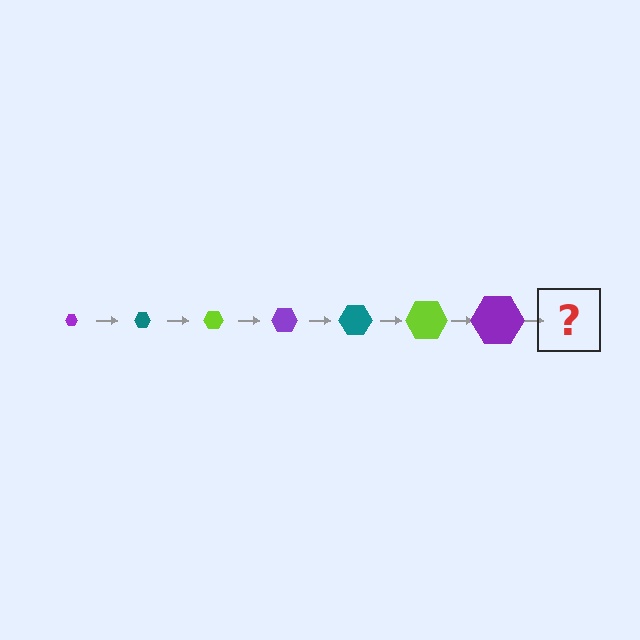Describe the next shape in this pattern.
It should be a teal hexagon, larger than the previous one.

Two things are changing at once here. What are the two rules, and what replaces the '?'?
The two rules are that the hexagon grows larger each step and the color cycles through purple, teal, and lime. The '?' should be a teal hexagon, larger than the previous one.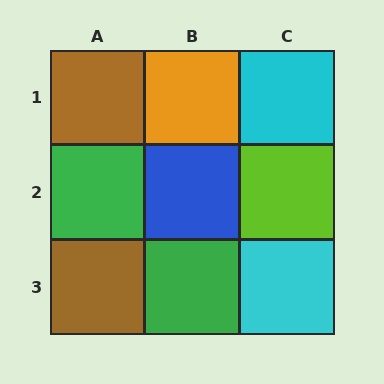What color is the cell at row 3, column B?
Green.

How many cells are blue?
1 cell is blue.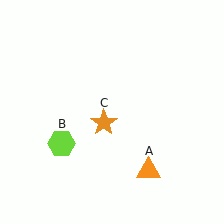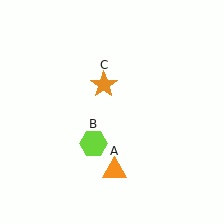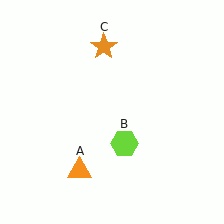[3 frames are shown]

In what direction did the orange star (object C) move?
The orange star (object C) moved up.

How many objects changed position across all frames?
3 objects changed position: orange triangle (object A), lime hexagon (object B), orange star (object C).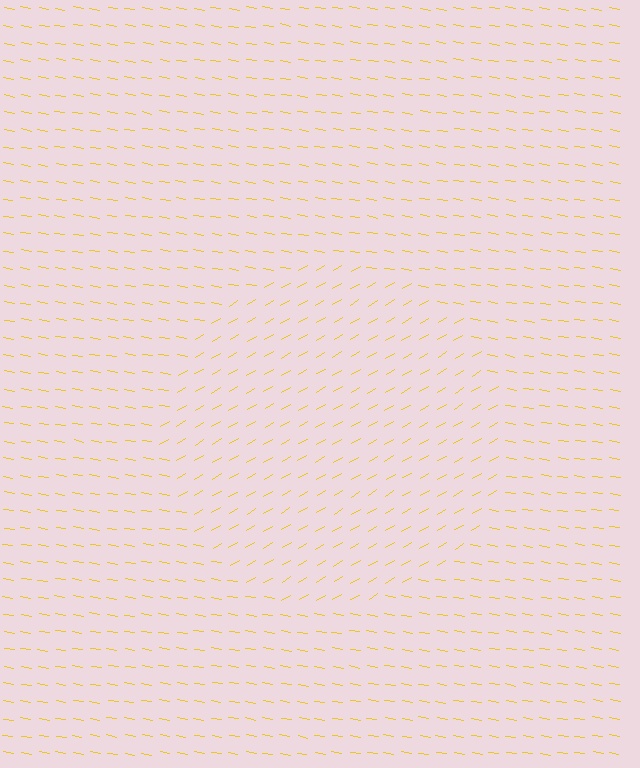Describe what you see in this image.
The image is filled with small yellow line segments. A circle region in the image has lines oriented differently from the surrounding lines, creating a visible texture boundary.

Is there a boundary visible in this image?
Yes, there is a texture boundary formed by a change in line orientation.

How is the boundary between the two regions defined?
The boundary is defined purely by a change in line orientation (approximately 40 degrees difference). All lines are the same color and thickness.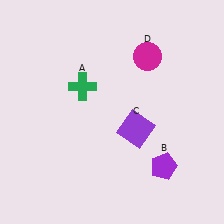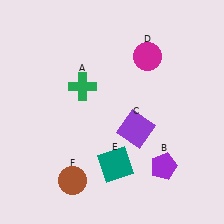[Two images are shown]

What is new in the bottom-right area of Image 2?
A teal square (E) was added in the bottom-right area of Image 2.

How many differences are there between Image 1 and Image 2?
There are 2 differences between the two images.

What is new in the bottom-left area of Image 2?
A brown circle (F) was added in the bottom-left area of Image 2.